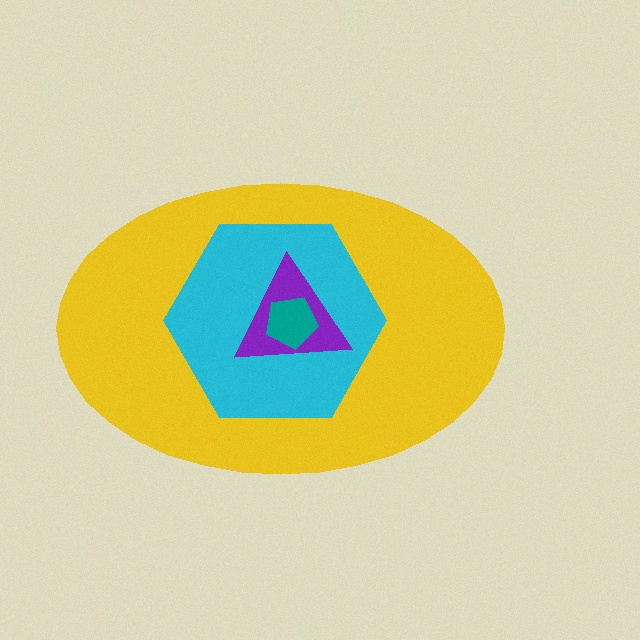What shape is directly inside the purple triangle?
The teal pentagon.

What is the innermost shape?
The teal pentagon.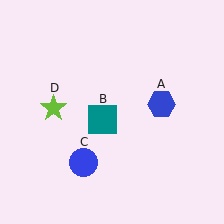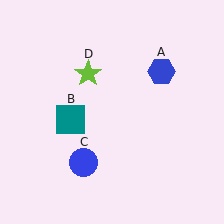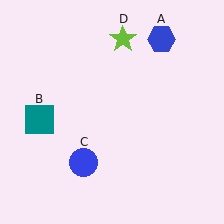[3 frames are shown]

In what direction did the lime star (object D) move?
The lime star (object D) moved up and to the right.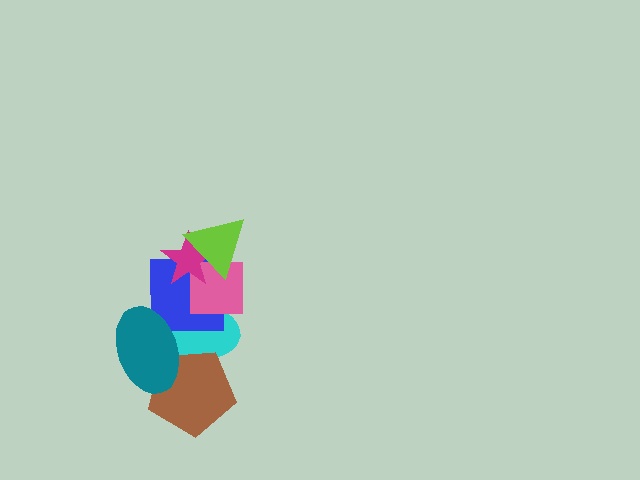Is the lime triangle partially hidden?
No, no other shape covers it.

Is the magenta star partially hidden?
Yes, it is partially covered by another shape.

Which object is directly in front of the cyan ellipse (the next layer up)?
The brown pentagon is directly in front of the cyan ellipse.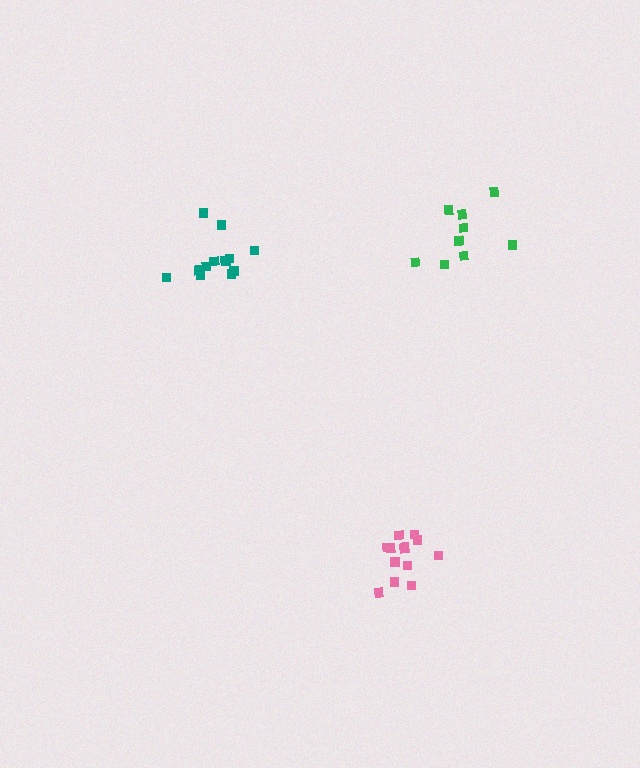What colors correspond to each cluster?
The clusters are colored: teal, green, pink.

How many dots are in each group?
Group 1: 12 dots, Group 2: 9 dots, Group 3: 13 dots (34 total).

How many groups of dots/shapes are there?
There are 3 groups.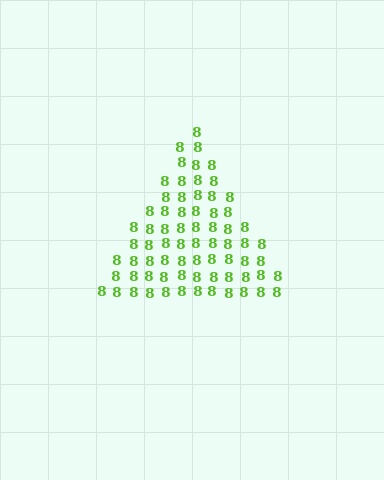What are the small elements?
The small elements are digit 8's.